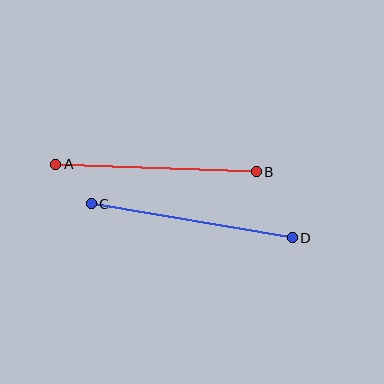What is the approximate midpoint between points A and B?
The midpoint is at approximately (156, 168) pixels.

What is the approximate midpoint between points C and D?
The midpoint is at approximately (192, 221) pixels.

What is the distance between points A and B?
The distance is approximately 201 pixels.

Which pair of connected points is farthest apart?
Points C and D are farthest apart.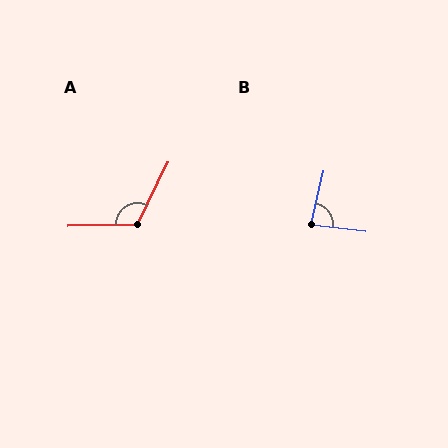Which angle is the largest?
A, at approximately 117 degrees.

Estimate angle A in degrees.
Approximately 117 degrees.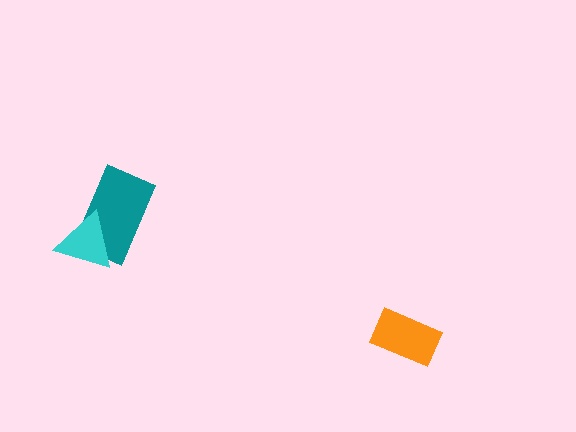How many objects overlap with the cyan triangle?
1 object overlaps with the cyan triangle.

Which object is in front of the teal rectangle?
The cyan triangle is in front of the teal rectangle.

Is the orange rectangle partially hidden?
No, no other shape covers it.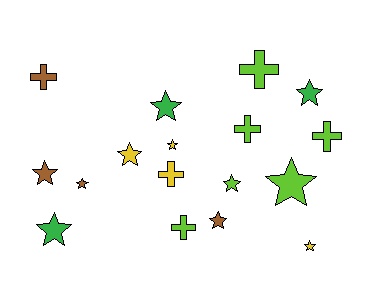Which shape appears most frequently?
Star, with 11 objects.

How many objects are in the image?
There are 17 objects.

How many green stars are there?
There are 3 green stars.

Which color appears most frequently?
Lime, with 6 objects.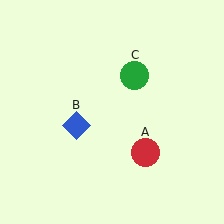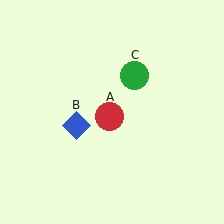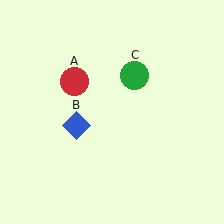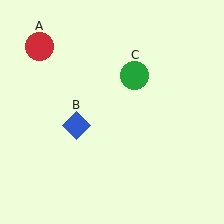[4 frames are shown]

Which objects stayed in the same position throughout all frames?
Blue diamond (object B) and green circle (object C) remained stationary.